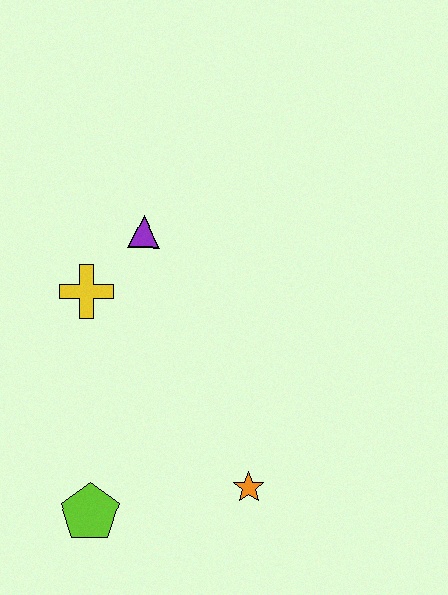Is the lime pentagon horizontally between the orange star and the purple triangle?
No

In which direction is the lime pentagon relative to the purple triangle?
The lime pentagon is below the purple triangle.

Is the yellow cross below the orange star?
No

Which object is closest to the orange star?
The lime pentagon is closest to the orange star.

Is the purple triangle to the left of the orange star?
Yes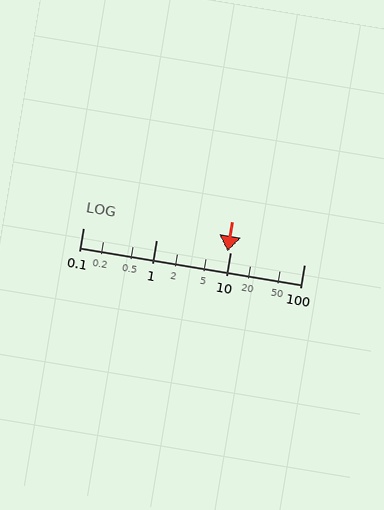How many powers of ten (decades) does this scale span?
The scale spans 3 decades, from 0.1 to 100.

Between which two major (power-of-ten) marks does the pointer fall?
The pointer is between 1 and 10.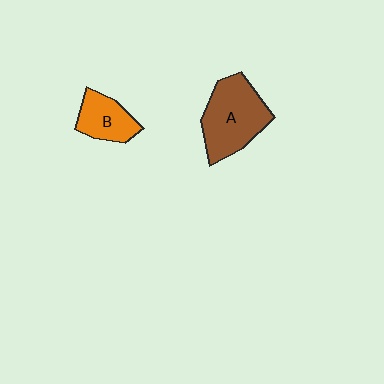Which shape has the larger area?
Shape A (brown).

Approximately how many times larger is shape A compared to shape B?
Approximately 1.7 times.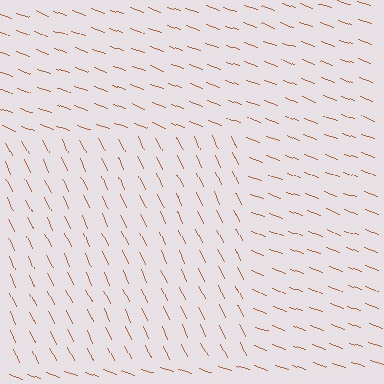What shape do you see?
I see a rectangle.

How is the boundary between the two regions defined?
The boundary is defined purely by a change in line orientation (approximately 45 degrees difference). All lines are the same color and thickness.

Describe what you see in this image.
The image is filled with small brown line segments. A rectangle region in the image has lines oriented differently from the surrounding lines, creating a visible texture boundary.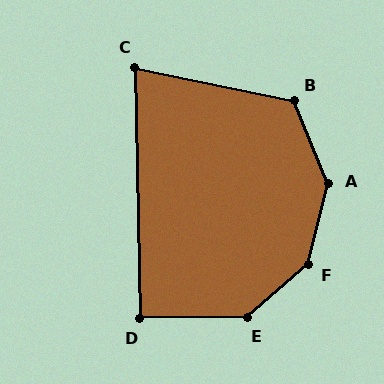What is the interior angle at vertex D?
Approximately 91 degrees (approximately right).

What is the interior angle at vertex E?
Approximately 140 degrees (obtuse).